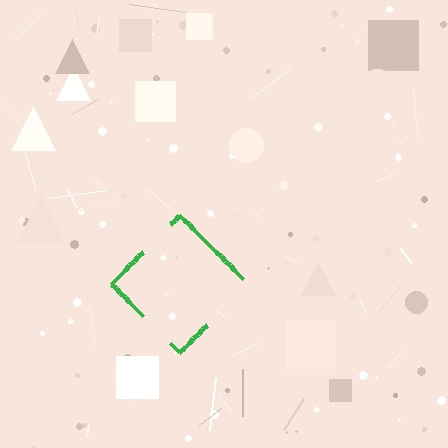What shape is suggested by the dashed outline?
The dashed outline suggests a diamond.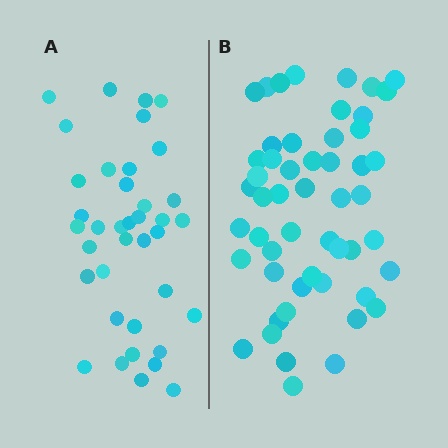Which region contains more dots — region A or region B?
Region B (the right region) has more dots.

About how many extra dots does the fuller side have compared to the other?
Region B has approximately 15 more dots than region A.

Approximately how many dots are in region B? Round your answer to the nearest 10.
About 50 dots. (The exact count is 52, which rounds to 50.)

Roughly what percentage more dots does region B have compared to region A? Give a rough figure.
About 35% more.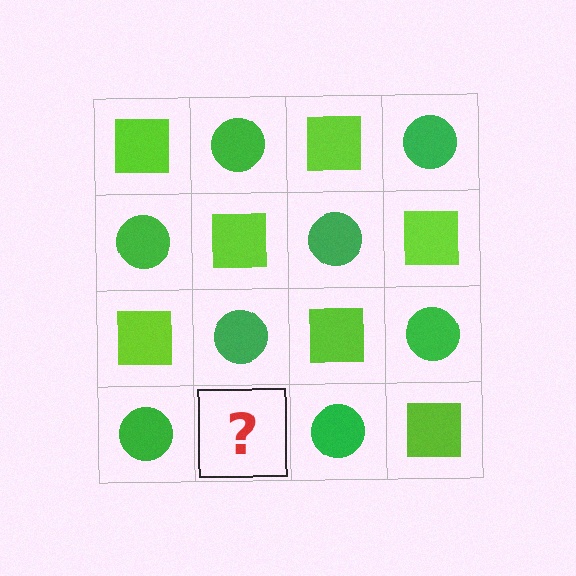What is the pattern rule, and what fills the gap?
The rule is that it alternates lime square and green circle in a checkerboard pattern. The gap should be filled with a lime square.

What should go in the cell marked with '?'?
The missing cell should contain a lime square.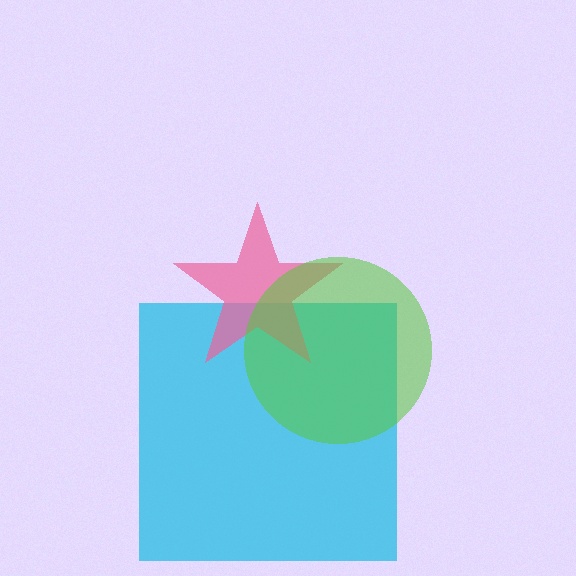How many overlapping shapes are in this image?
There are 3 overlapping shapes in the image.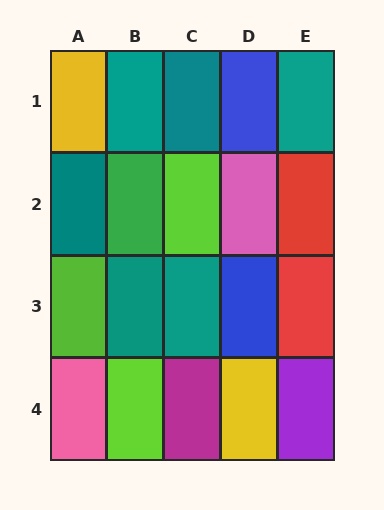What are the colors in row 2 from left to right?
Teal, green, lime, pink, red.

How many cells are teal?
6 cells are teal.